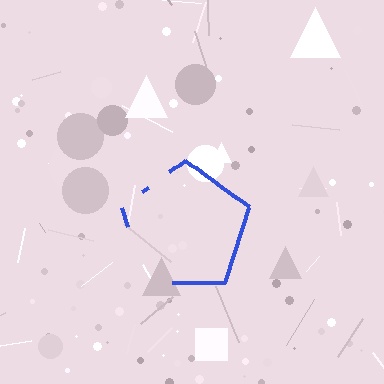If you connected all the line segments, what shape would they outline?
They would outline a pentagon.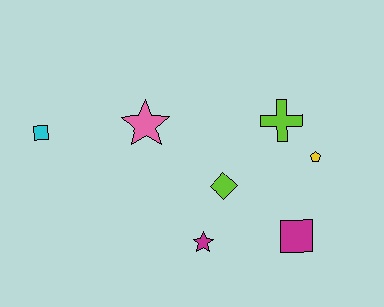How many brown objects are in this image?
There are no brown objects.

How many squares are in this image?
There are 2 squares.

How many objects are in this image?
There are 7 objects.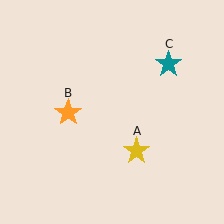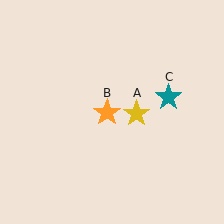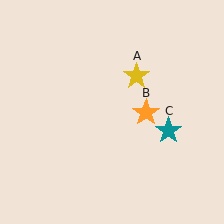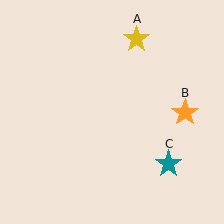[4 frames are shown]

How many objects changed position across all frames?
3 objects changed position: yellow star (object A), orange star (object B), teal star (object C).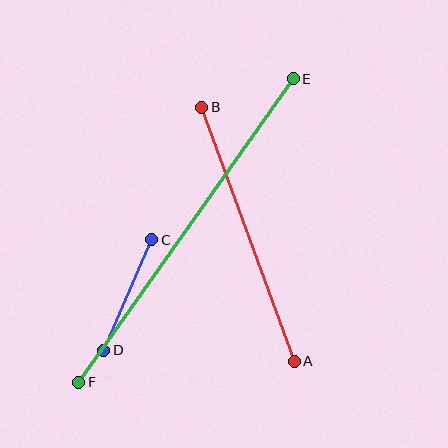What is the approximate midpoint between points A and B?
The midpoint is at approximately (248, 234) pixels.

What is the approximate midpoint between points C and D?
The midpoint is at approximately (128, 295) pixels.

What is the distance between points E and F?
The distance is approximately 371 pixels.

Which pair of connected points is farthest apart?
Points E and F are farthest apart.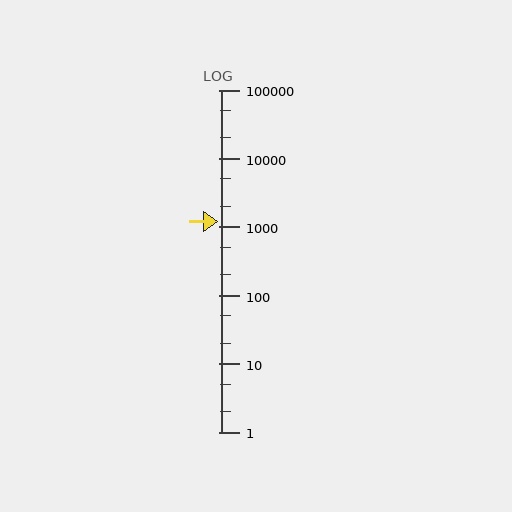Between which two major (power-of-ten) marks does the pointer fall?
The pointer is between 1000 and 10000.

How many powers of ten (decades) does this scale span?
The scale spans 5 decades, from 1 to 100000.